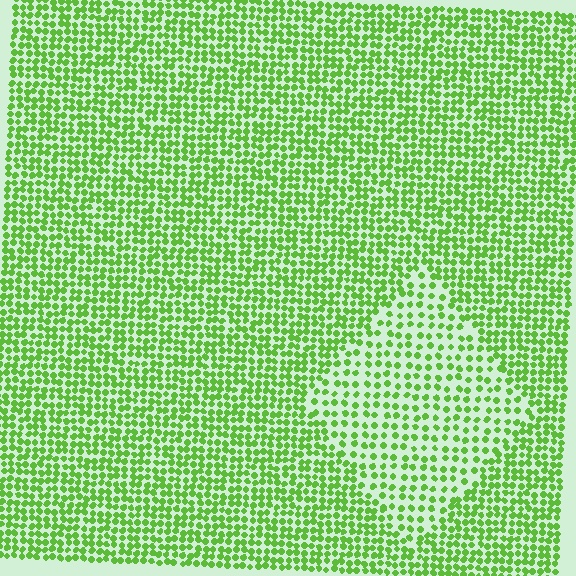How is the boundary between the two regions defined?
The boundary is defined by a change in element density (approximately 1.8x ratio). All elements are the same color, size, and shape.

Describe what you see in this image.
The image contains small lime elements arranged at two different densities. A diamond-shaped region is visible where the elements are less densely packed than the surrounding area.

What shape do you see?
I see a diamond.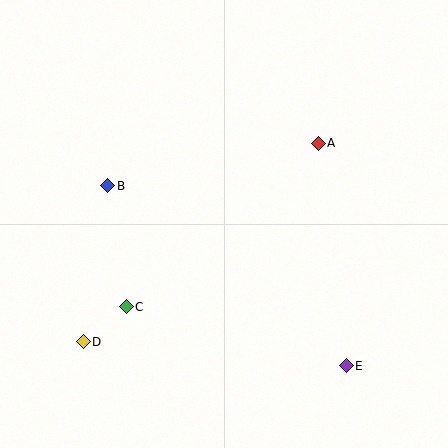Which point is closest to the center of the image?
Point B at (108, 186) is closest to the center.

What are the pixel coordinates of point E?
Point E is at (346, 366).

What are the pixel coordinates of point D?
Point D is at (83, 342).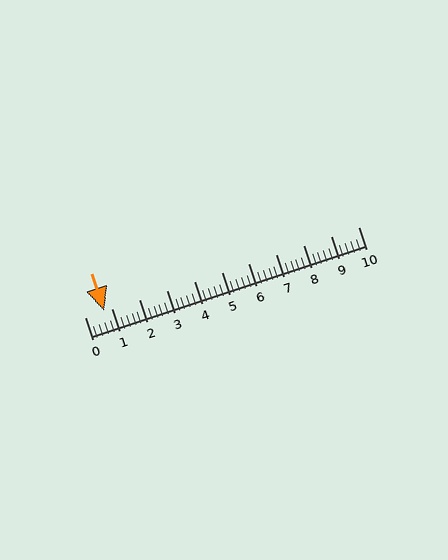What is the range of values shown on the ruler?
The ruler shows values from 0 to 10.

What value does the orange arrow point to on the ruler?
The orange arrow points to approximately 0.7.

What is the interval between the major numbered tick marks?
The major tick marks are spaced 1 units apart.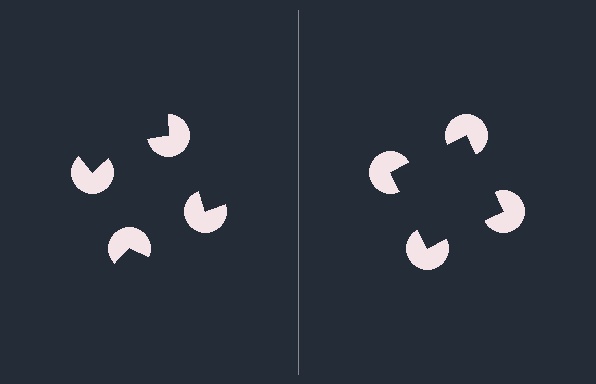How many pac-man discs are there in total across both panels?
8 — 4 on each side.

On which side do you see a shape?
An illusory square appears on the right side. On the left side the wedge cuts are rotated, so no coherent shape forms.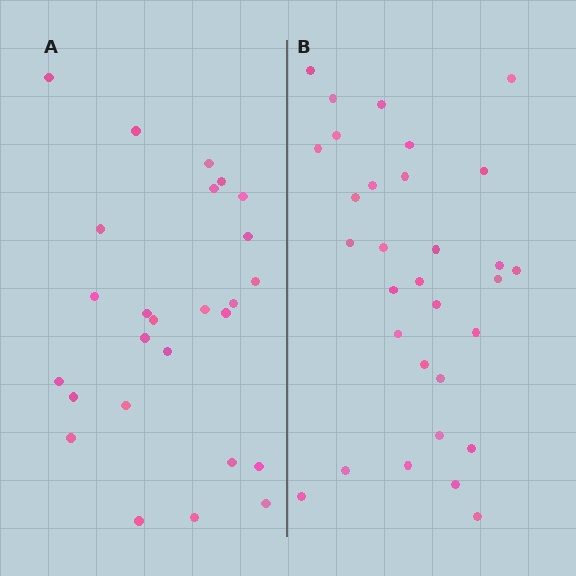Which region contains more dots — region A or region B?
Region B (the right region) has more dots.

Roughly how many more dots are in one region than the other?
Region B has about 5 more dots than region A.